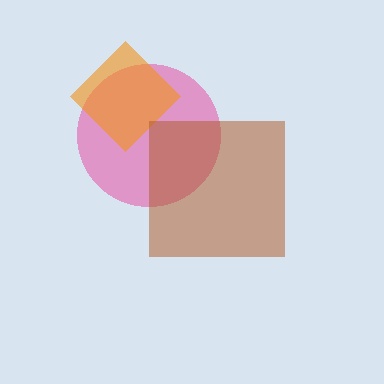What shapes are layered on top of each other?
The layered shapes are: a pink circle, an orange diamond, a brown square.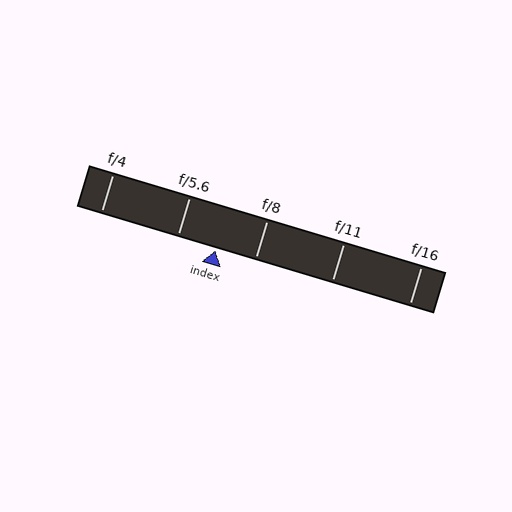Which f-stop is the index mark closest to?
The index mark is closest to f/5.6.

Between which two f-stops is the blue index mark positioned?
The index mark is between f/5.6 and f/8.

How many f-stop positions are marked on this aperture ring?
There are 5 f-stop positions marked.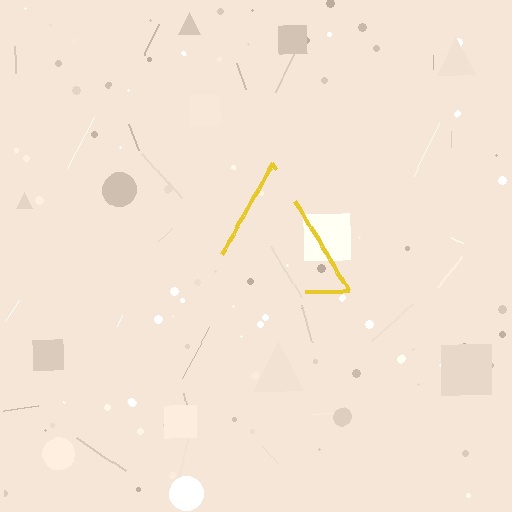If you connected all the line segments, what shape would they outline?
They would outline a triangle.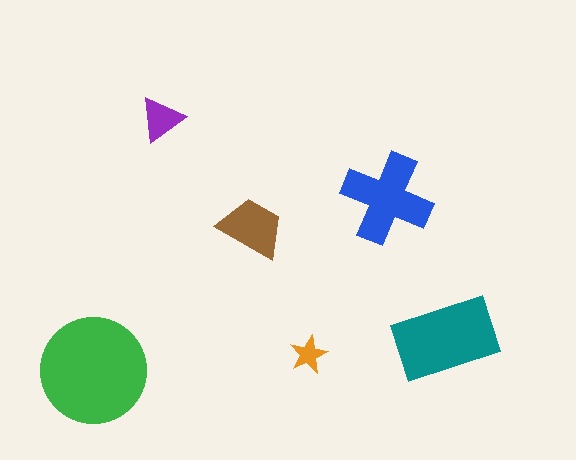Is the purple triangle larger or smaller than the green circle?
Smaller.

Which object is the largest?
The green circle.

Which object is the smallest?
The orange star.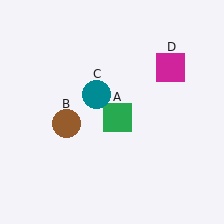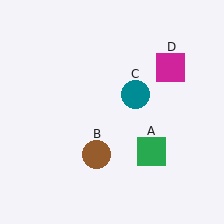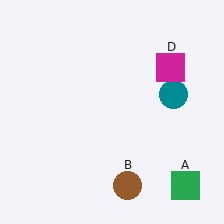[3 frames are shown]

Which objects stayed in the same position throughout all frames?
Magenta square (object D) remained stationary.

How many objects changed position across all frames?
3 objects changed position: green square (object A), brown circle (object B), teal circle (object C).